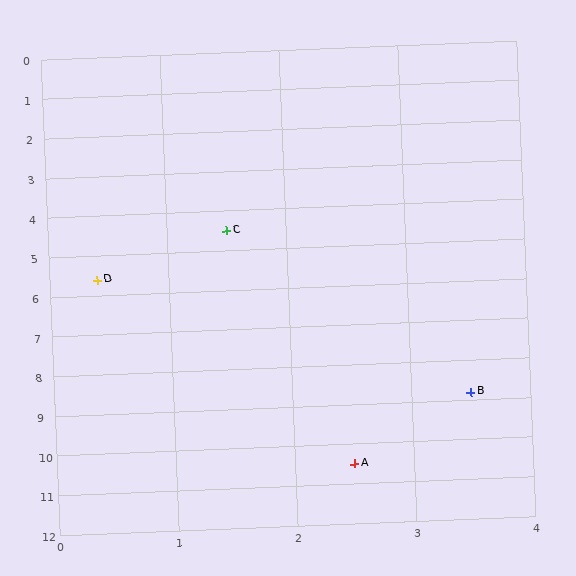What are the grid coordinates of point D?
Point D is at approximately (0.4, 5.6).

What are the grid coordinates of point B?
Point B is at approximately (3.5, 8.8).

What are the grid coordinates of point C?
Point C is at approximately (1.5, 4.5).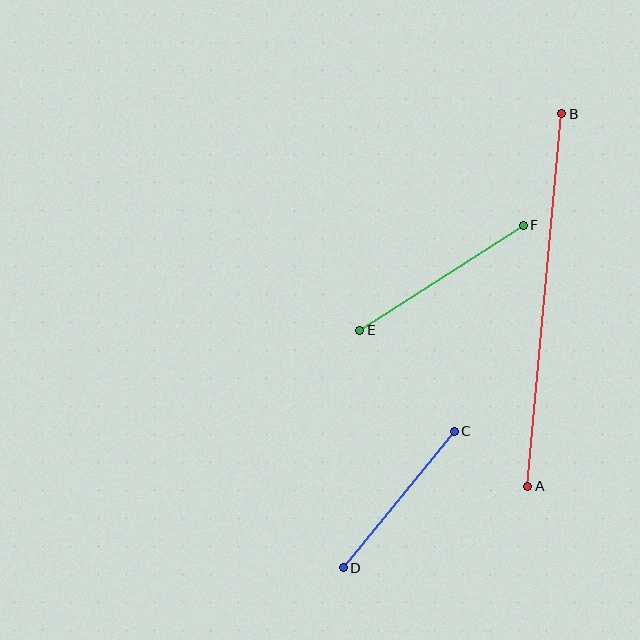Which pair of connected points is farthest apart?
Points A and B are farthest apart.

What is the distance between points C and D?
The distance is approximately 176 pixels.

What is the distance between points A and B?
The distance is approximately 374 pixels.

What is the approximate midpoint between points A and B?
The midpoint is at approximately (545, 300) pixels.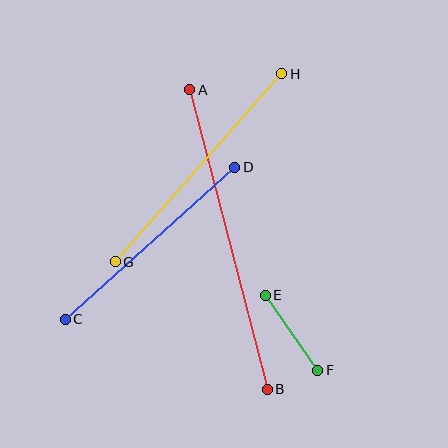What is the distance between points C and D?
The distance is approximately 228 pixels.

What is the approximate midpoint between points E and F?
The midpoint is at approximately (291, 333) pixels.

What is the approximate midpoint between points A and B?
The midpoint is at approximately (228, 240) pixels.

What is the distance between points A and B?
The distance is approximately 310 pixels.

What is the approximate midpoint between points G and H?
The midpoint is at approximately (198, 168) pixels.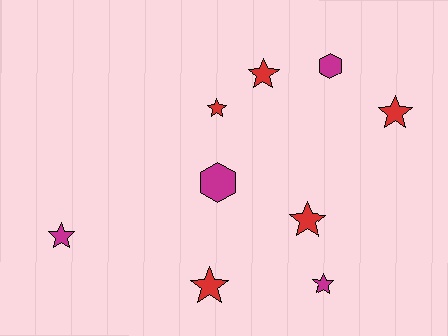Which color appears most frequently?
Red, with 5 objects.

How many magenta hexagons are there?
There are 2 magenta hexagons.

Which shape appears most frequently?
Star, with 7 objects.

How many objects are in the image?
There are 9 objects.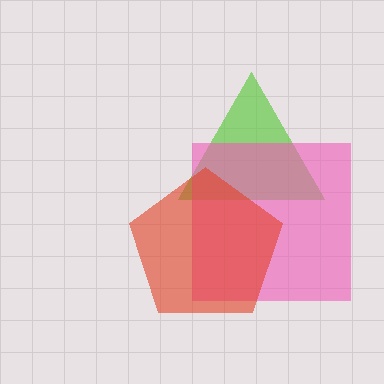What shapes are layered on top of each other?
The layered shapes are: a lime triangle, a pink square, a red pentagon.